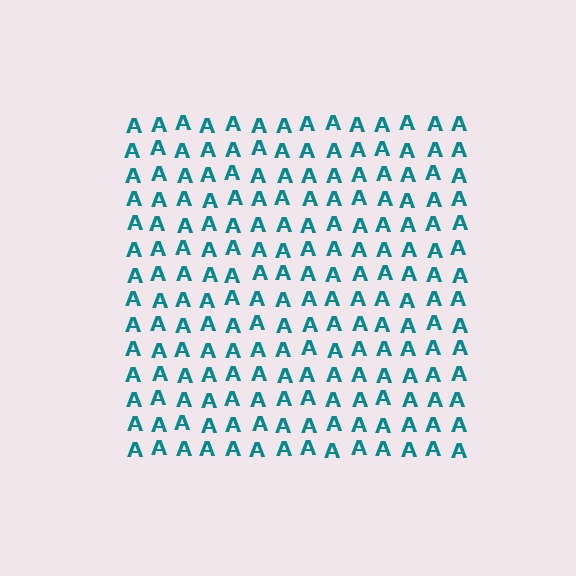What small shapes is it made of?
It is made of small letter A's.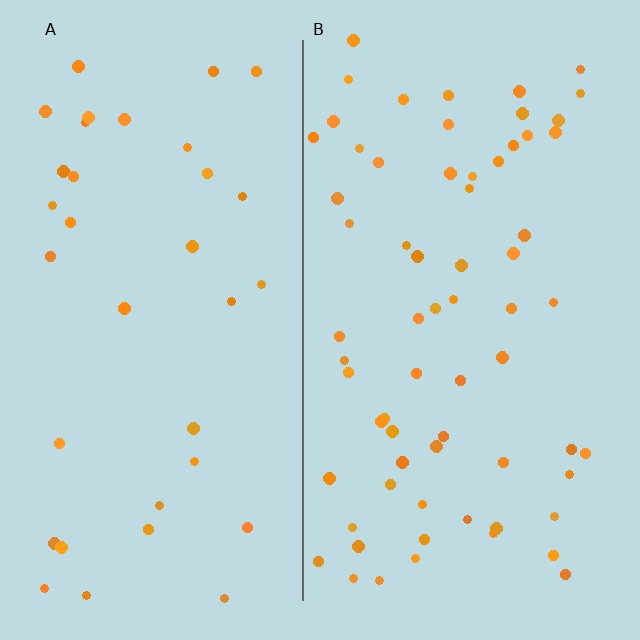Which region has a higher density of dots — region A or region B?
B (the right).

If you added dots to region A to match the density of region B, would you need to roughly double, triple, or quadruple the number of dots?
Approximately double.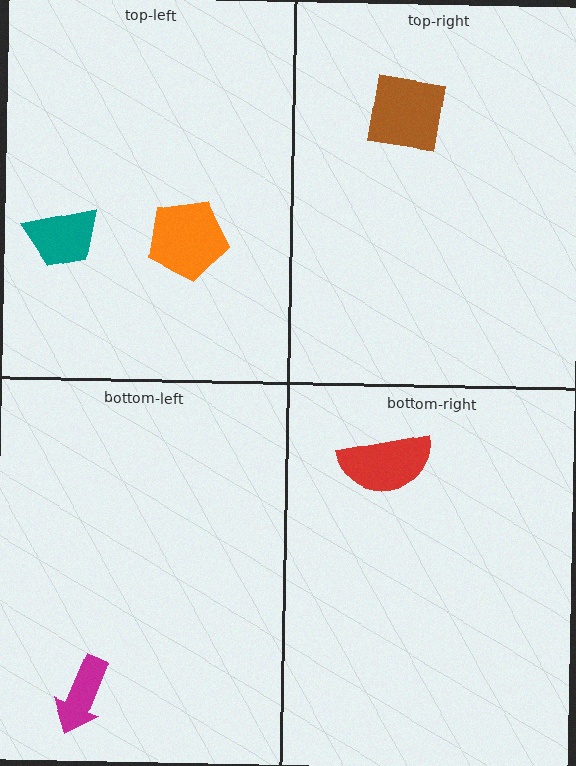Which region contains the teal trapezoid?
The top-left region.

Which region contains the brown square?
The top-right region.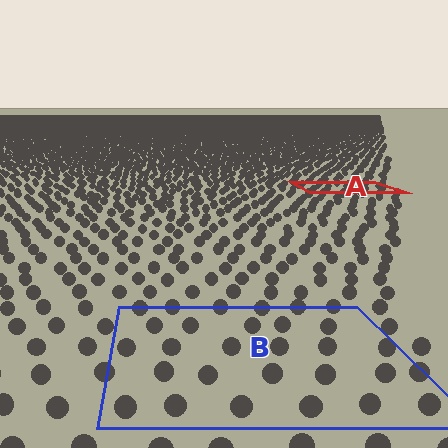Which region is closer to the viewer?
Region B is closer. The texture elements there are larger and more spread out.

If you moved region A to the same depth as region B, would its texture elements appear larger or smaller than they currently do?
They would appear larger. At a closer depth, the same texture elements are projected at a bigger on-screen size.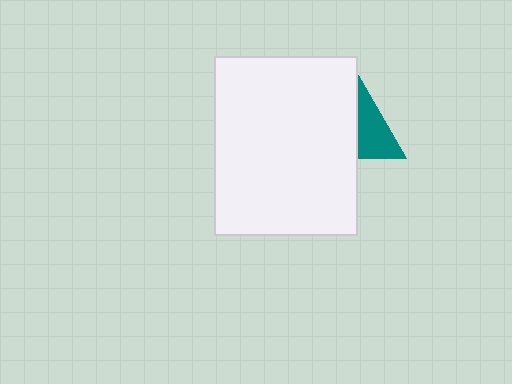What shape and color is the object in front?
The object in front is a white rectangle.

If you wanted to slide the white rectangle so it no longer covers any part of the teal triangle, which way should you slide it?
Slide it left — that is the most direct way to separate the two shapes.